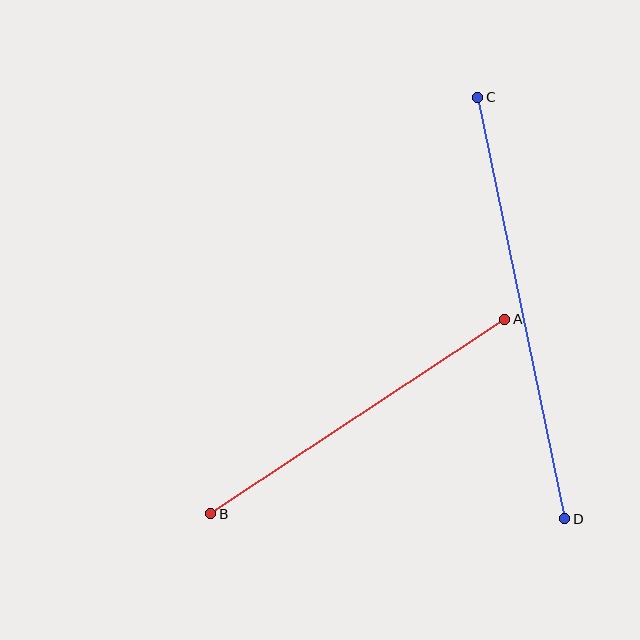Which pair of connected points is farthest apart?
Points C and D are farthest apart.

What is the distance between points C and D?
The distance is approximately 430 pixels.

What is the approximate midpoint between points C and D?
The midpoint is at approximately (521, 308) pixels.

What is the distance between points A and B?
The distance is approximately 353 pixels.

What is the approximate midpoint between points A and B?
The midpoint is at approximately (358, 416) pixels.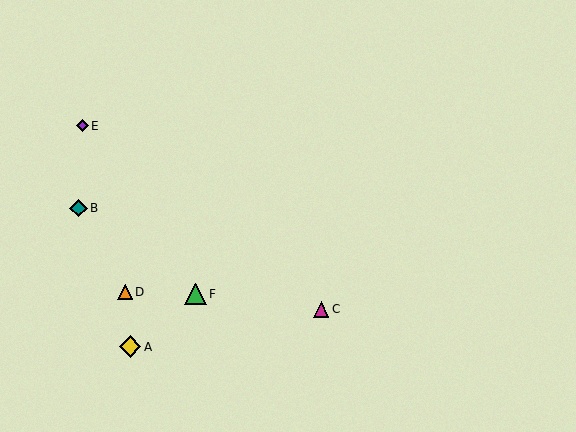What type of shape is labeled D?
Shape D is an orange triangle.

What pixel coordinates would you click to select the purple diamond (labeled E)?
Click at (82, 126) to select the purple diamond E.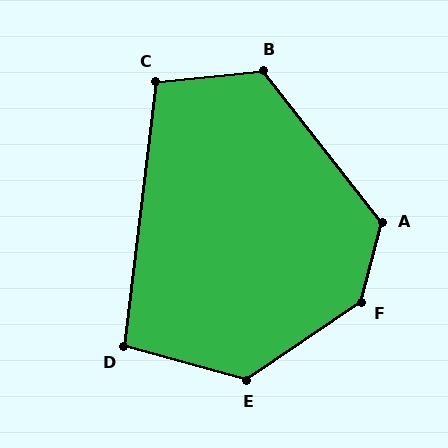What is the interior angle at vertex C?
Approximately 102 degrees (obtuse).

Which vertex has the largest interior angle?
F, at approximately 139 degrees.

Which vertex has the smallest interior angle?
D, at approximately 99 degrees.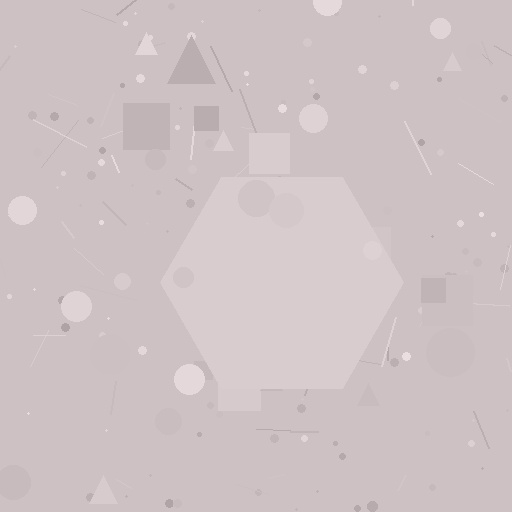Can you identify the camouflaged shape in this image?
The camouflaged shape is a hexagon.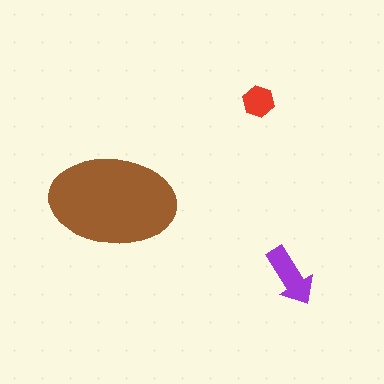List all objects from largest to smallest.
The brown ellipse, the purple arrow, the red hexagon.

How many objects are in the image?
There are 3 objects in the image.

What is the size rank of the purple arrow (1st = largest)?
2nd.